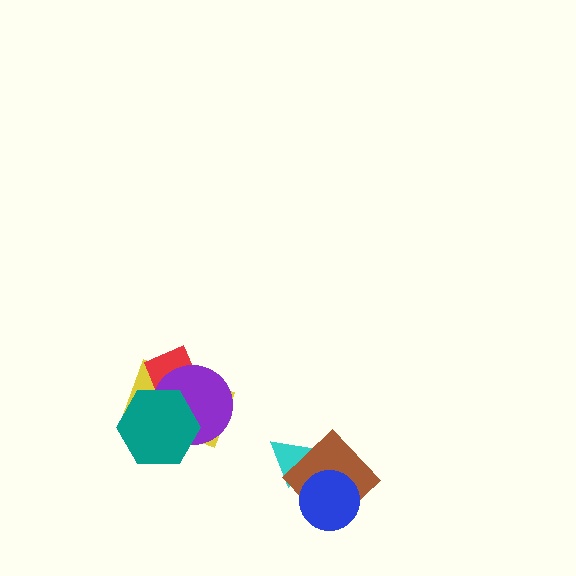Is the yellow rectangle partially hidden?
Yes, it is partially covered by another shape.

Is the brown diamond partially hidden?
Yes, it is partially covered by another shape.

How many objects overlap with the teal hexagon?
3 objects overlap with the teal hexagon.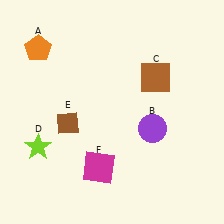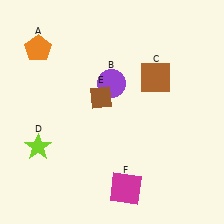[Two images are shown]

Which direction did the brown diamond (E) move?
The brown diamond (E) moved right.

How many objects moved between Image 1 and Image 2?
3 objects moved between the two images.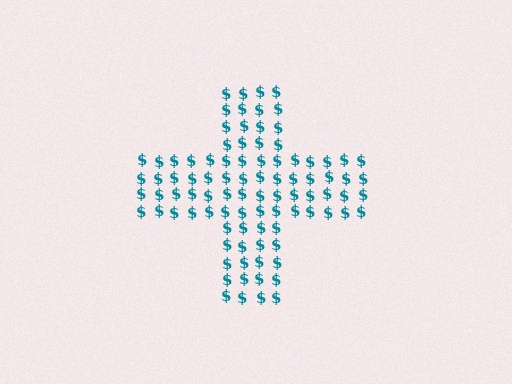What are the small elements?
The small elements are dollar signs.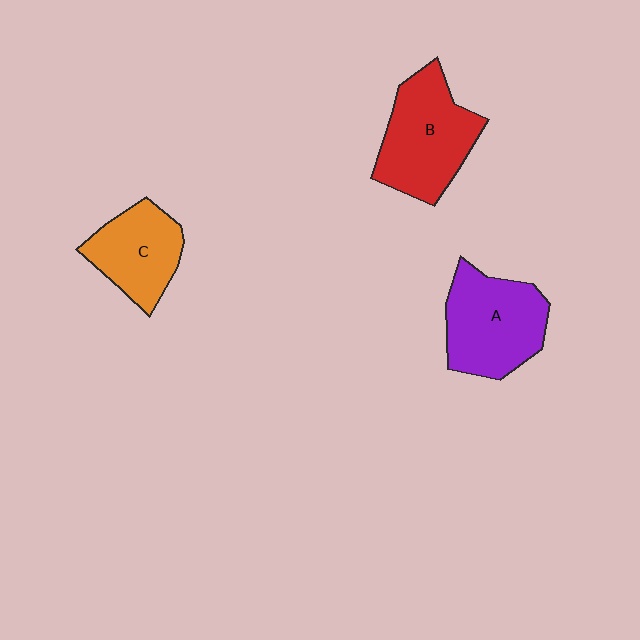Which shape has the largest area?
Shape B (red).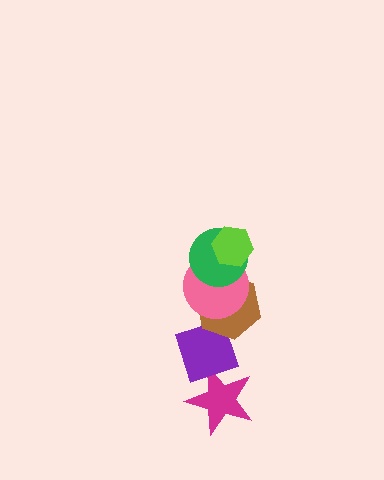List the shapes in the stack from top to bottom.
From top to bottom: the lime hexagon, the green circle, the pink circle, the brown hexagon, the purple diamond, the magenta star.